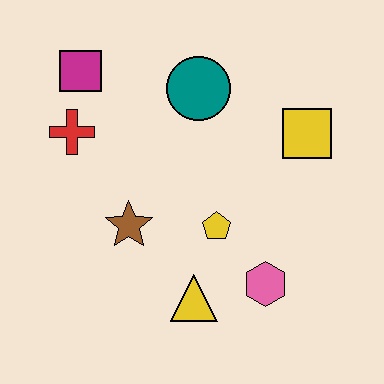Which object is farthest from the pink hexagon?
The magenta square is farthest from the pink hexagon.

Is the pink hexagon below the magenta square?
Yes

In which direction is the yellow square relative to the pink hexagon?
The yellow square is above the pink hexagon.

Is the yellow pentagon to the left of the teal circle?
No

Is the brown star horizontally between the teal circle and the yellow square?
No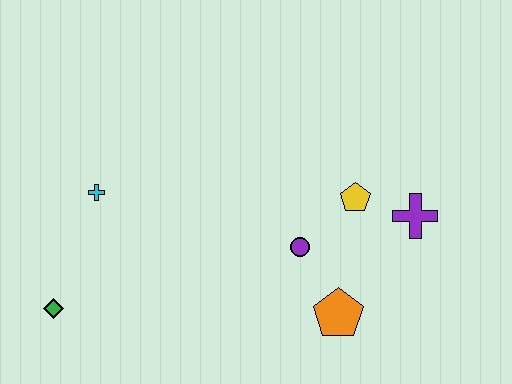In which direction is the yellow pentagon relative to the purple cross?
The yellow pentagon is to the left of the purple cross.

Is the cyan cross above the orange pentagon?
Yes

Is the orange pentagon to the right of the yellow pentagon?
No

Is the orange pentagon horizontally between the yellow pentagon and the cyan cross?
Yes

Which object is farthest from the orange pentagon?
The green diamond is farthest from the orange pentagon.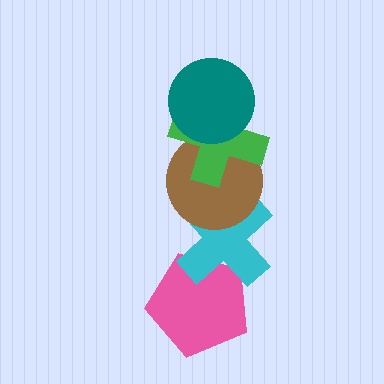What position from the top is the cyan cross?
The cyan cross is 4th from the top.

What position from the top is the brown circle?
The brown circle is 3rd from the top.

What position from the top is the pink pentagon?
The pink pentagon is 5th from the top.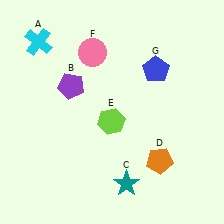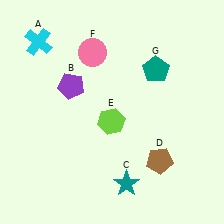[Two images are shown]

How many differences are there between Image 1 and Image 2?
There are 2 differences between the two images.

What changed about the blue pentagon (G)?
In Image 1, G is blue. In Image 2, it changed to teal.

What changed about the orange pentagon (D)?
In Image 1, D is orange. In Image 2, it changed to brown.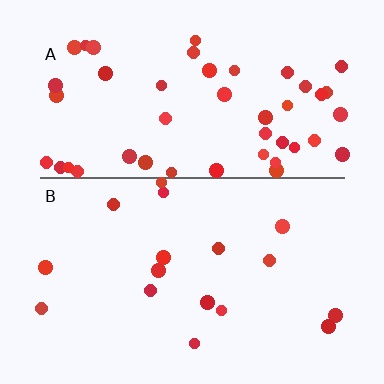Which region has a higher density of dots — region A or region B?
A (the top).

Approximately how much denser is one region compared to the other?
Approximately 2.8× — region A over region B.